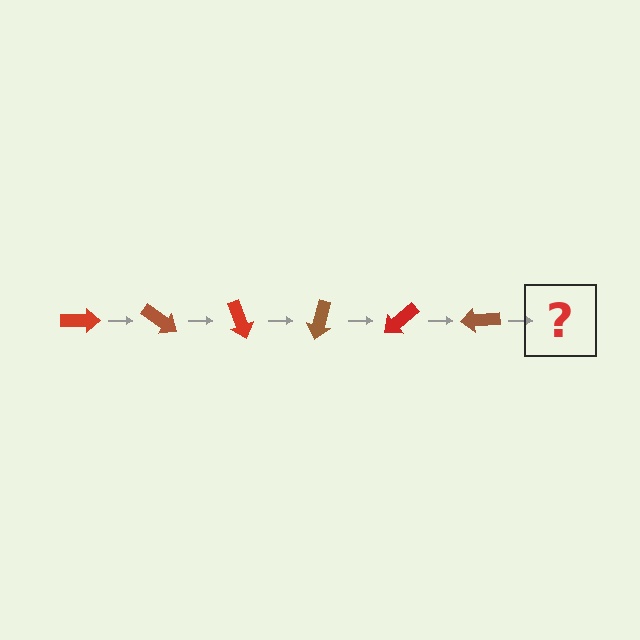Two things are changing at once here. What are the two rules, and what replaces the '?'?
The two rules are that it rotates 35 degrees each step and the color cycles through red and brown. The '?' should be a red arrow, rotated 210 degrees from the start.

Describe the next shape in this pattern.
It should be a red arrow, rotated 210 degrees from the start.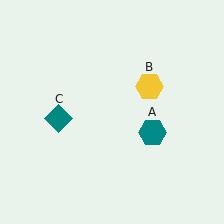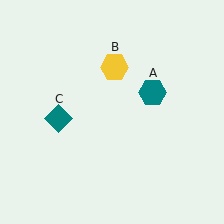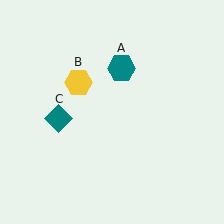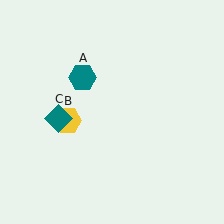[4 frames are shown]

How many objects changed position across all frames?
2 objects changed position: teal hexagon (object A), yellow hexagon (object B).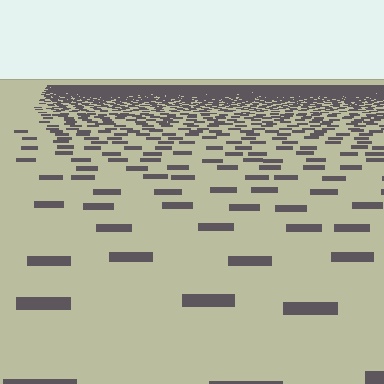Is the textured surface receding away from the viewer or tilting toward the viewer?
The surface is receding away from the viewer. Texture elements get smaller and denser toward the top.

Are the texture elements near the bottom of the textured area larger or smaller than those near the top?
Larger. Near the bottom, elements are closer to the viewer and appear at a bigger on-screen size.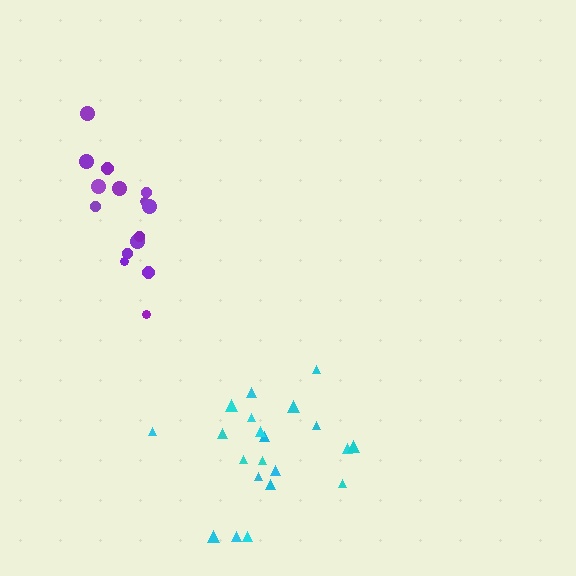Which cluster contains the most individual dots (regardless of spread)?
Cyan (21).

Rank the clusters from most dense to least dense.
purple, cyan.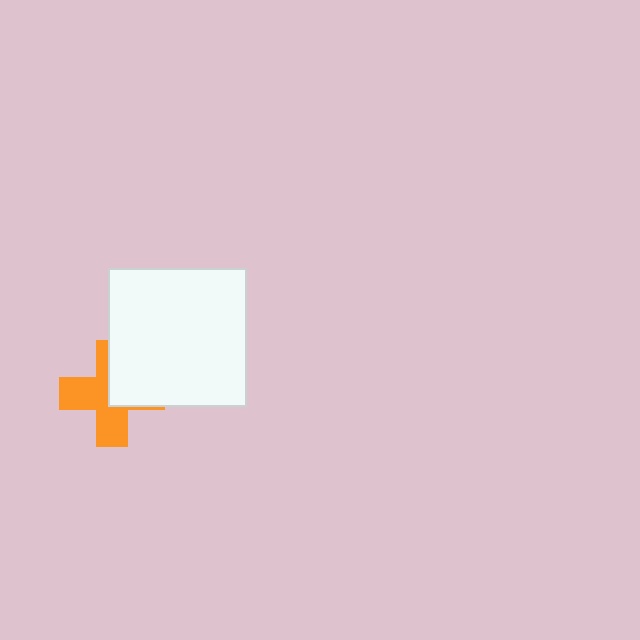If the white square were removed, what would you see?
You would see the complete orange cross.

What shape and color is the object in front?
The object in front is a white square.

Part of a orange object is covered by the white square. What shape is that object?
It is a cross.